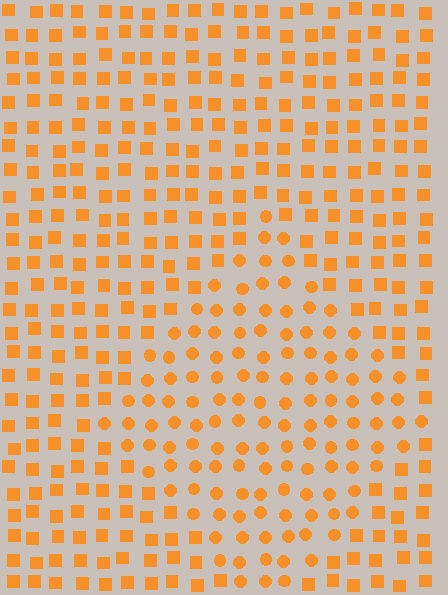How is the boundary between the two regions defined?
The boundary is defined by a change in element shape: circles inside vs. squares outside. All elements share the same color and spacing.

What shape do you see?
I see a diamond.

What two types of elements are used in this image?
The image uses circles inside the diamond region and squares outside it.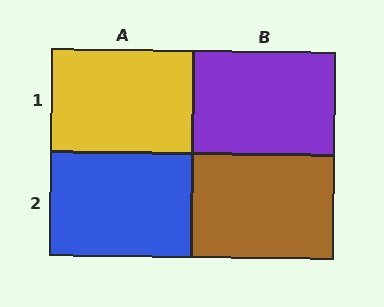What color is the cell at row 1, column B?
Purple.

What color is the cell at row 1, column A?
Yellow.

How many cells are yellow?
1 cell is yellow.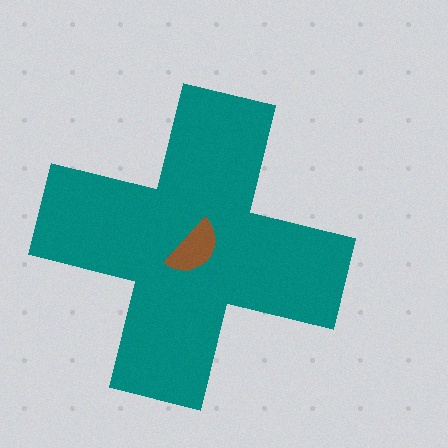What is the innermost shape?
The brown semicircle.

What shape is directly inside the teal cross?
The brown semicircle.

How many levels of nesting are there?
2.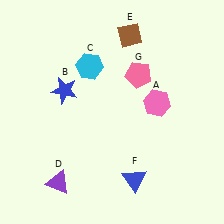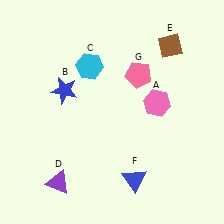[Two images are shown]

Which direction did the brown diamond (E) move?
The brown diamond (E) moved right.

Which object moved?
The brown diamond (E) moved right.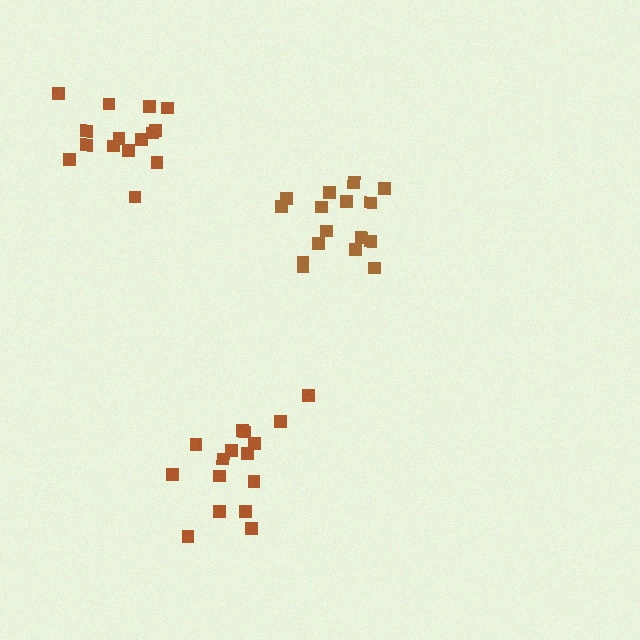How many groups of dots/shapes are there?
There are 3 groups.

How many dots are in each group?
Group 1: 16 dots, Group 2: 15 dots, Group 3: 16 dots (47 total).